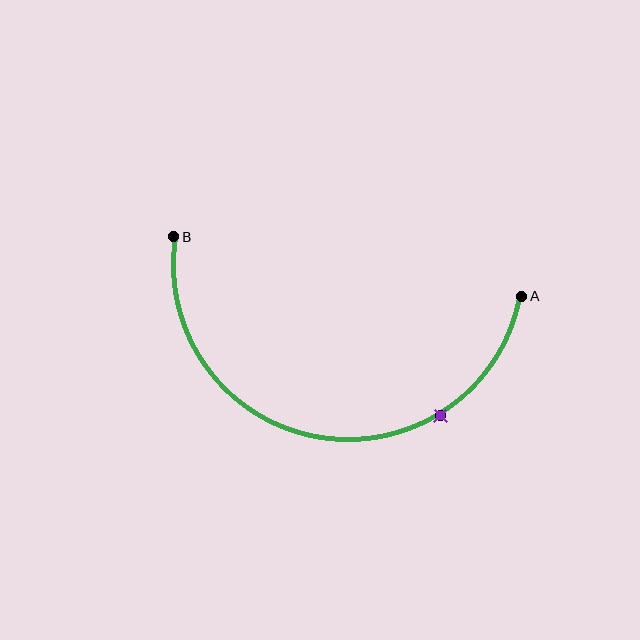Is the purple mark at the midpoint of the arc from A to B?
No. The purple mark lies on the arc but is closer to endpoint A. The arc midpoint would be at the point on the curve equidistant along the arc from both A and B.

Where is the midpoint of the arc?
The arc midpoint is the point on the curve farthest from the straight line joining A and B. It sits below that line.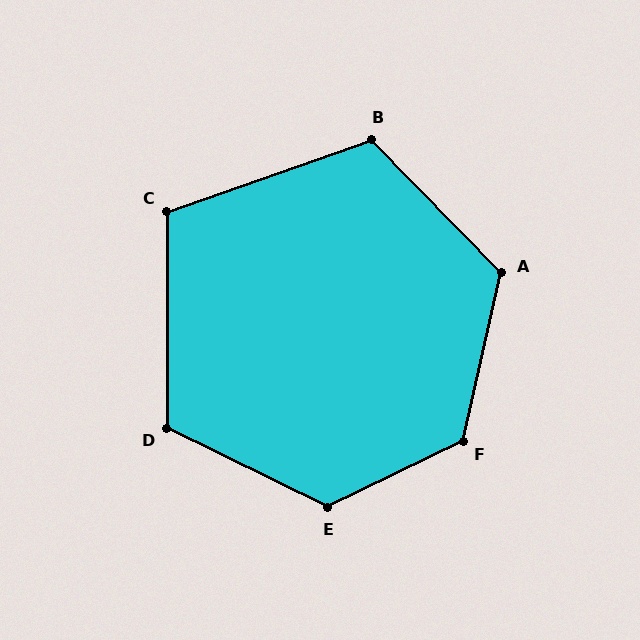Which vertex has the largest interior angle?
F, at approximately 129 degrees.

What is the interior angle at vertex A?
Approximately 123 degrees (obtuse).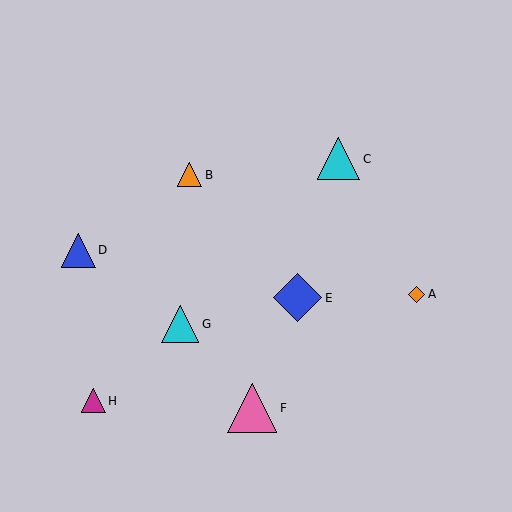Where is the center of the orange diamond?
The center of the orange diamond is at (417, 294).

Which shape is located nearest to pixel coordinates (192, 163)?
The orange triangle (labeled B) at (190, 175) is nearest to that location.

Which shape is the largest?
The pink triangle (labeled F) is the largest.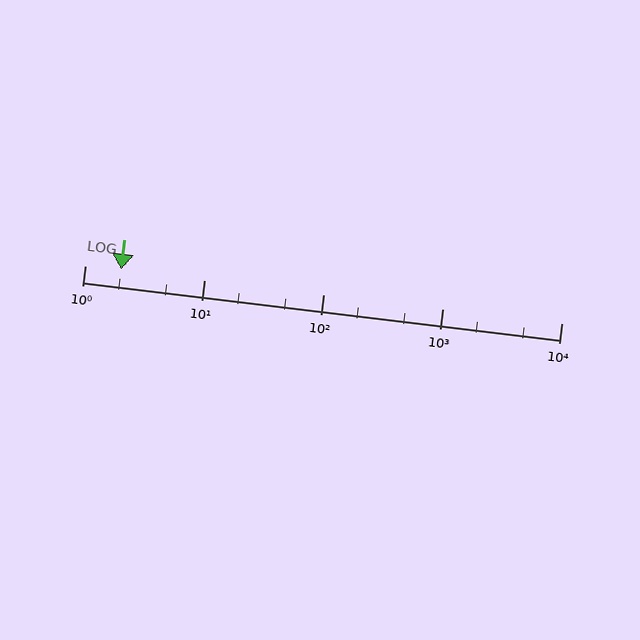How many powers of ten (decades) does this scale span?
The scale spans 4 decades, from 1 to 10000.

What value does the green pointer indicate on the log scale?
The pointer indicates approximately 2.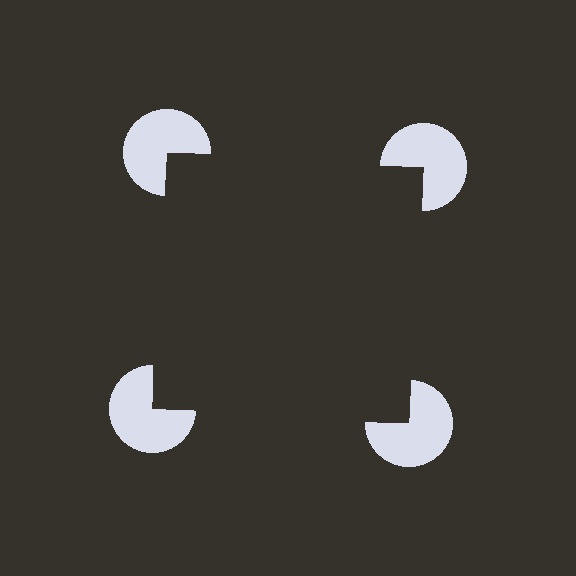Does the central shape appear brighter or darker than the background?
It typically appears slightly darker than the background, even though no actual brightness change is drawn.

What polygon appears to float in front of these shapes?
An illusory square — its edges are inferred from the aligned wedge cuts in the pac-man discs, not physically drawn.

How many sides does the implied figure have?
4 sides.